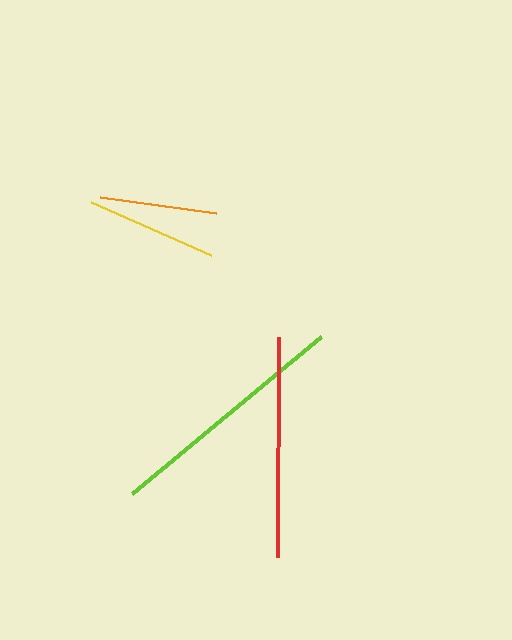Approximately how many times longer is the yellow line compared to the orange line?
The yellow line is approximately 1.1 times the length of the orange line.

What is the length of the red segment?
The red segment is approximately 221 pixels long.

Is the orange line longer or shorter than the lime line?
The lime line is longer than the orange line.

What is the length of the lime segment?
The lime segment is approximately 246 pixels long.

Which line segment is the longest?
The lime line is the longest at approximately 246 pixels.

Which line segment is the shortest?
The orange line is the shortest at approximately 117 pixels.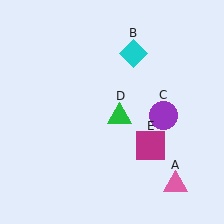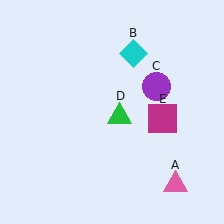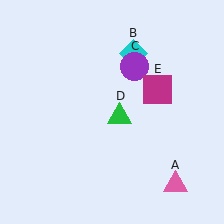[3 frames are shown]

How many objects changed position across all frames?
2 objects changed position: purple circle (object C), magenta square (object E).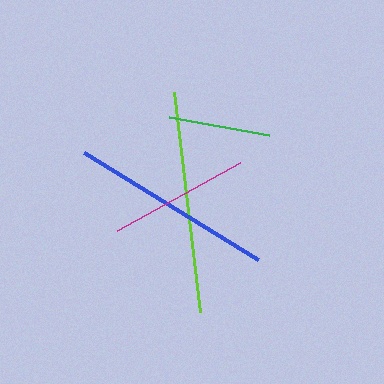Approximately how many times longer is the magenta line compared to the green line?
The magenta line is approximately 1.4 times the length of the green line.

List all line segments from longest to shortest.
From longest to shortest: lime, blue, magenta, green.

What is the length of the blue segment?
The blue segment is approximately 205 pixels long.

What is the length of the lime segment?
The lime segment is approximately 222 pixels long.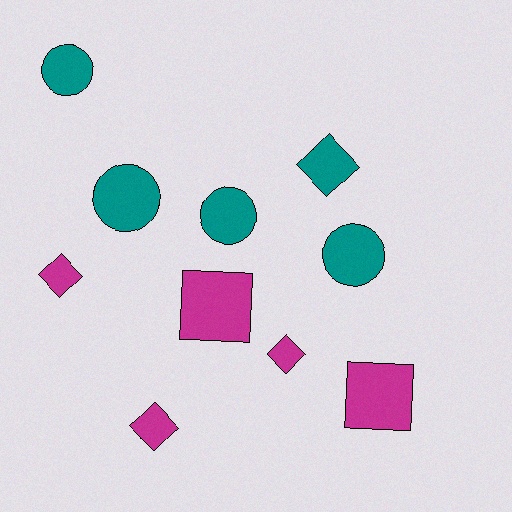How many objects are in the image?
There are 10 objects.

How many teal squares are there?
There are no teal squares.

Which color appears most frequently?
Magenta, with 5 objects.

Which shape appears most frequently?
Circle, with 4 objects.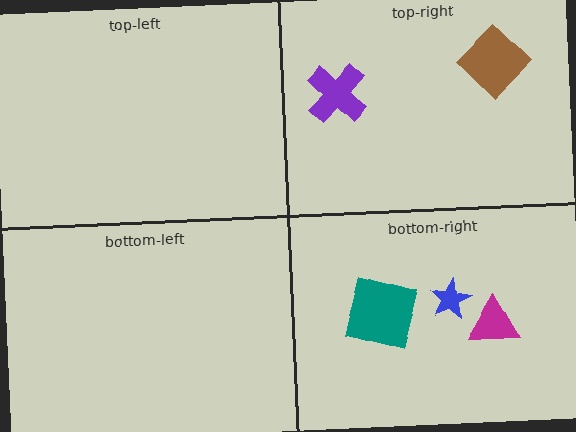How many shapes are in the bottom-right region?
3.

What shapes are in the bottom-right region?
The magenta triangle, the teal square, the blue star.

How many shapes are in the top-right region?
2.